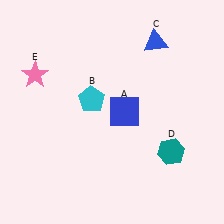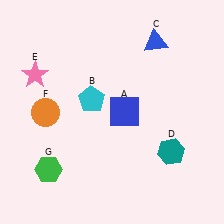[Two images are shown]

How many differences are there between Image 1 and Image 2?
There are 2 differences between the two images.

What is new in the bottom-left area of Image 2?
An orange circle (F) was added in the bottom-left area of Image 2.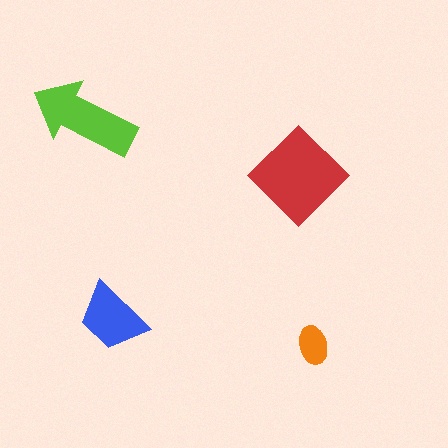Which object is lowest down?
The orange ellipse is bottommost.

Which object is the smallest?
The orange ellipse.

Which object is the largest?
The red diamond.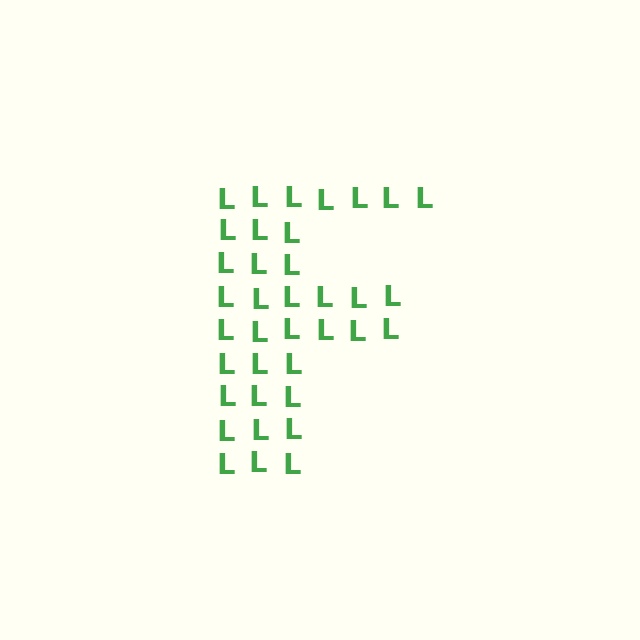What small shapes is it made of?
It is made of small letter L's.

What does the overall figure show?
The overall figure shows the letter F.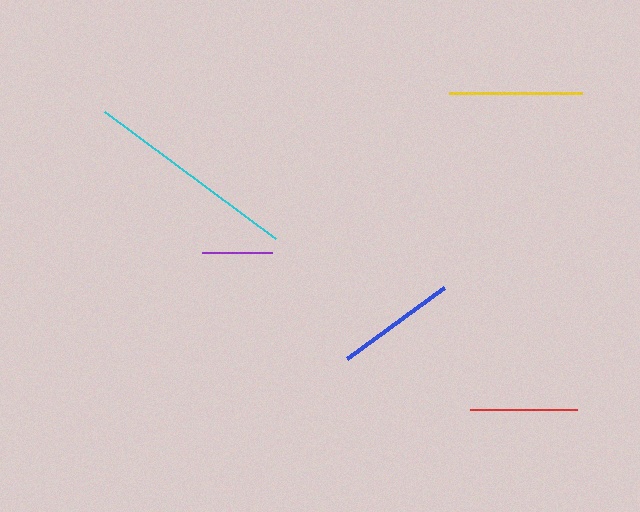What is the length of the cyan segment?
The cyan segment is approximately 213 pixels long.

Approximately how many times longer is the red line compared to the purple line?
The red line is approximately 1.5 times the length of the purple line.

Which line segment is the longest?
The cyan line is the longest at approximately 213 pixels.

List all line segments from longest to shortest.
From longest to shortest: cyan, yellow, blue, red, purple.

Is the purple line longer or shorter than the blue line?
The blue line is longer than the purple line.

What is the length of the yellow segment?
The yellow segment is approximately 133 pixels long.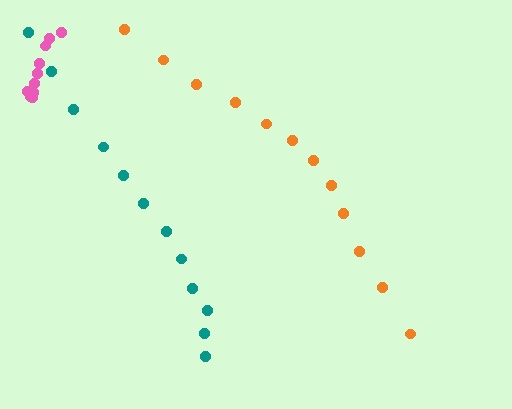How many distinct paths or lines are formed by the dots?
There are 3 distinct paths.